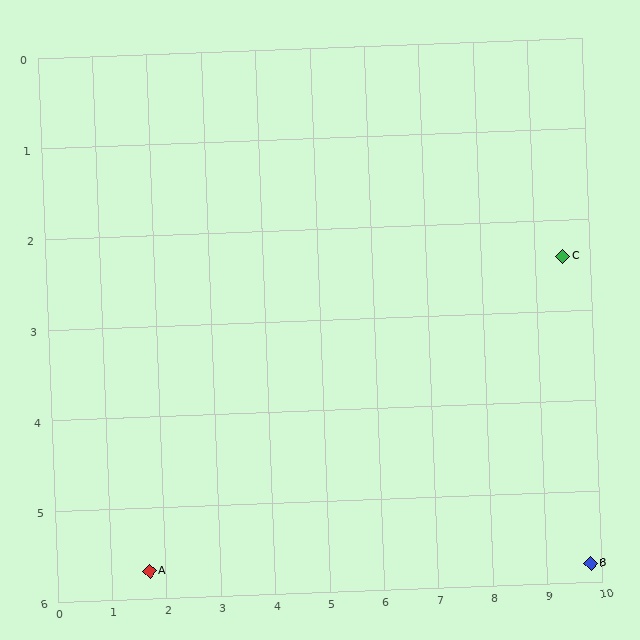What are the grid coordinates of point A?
Point A is at approximately (1.7, 5.7).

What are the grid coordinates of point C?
Point C is at approximately (9.5, 2.4).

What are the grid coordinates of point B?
Point B is at approximately (9.8, 5.8).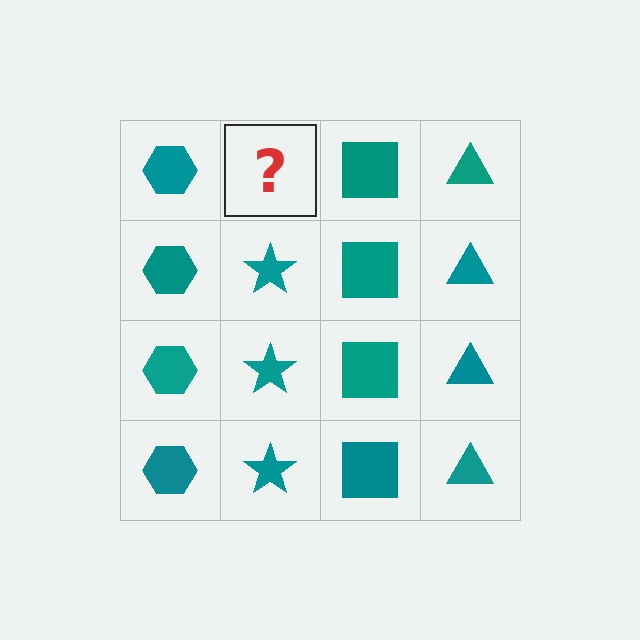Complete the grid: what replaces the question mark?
The question mark should be replaced with a teal star.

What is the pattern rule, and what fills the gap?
The rule is that each column has a consistent shape. The gap should be filled with a teal star.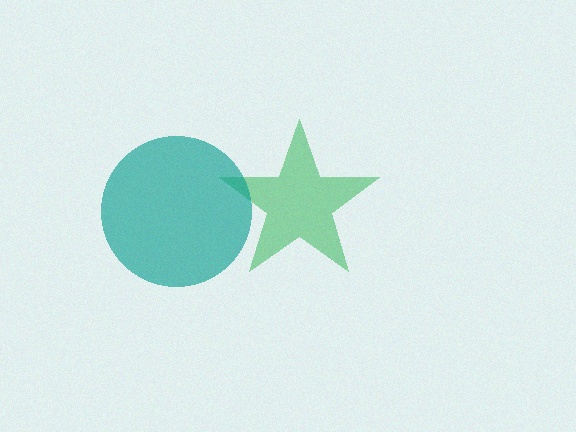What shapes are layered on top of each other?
The layered shapes are: a green star, a teal circle.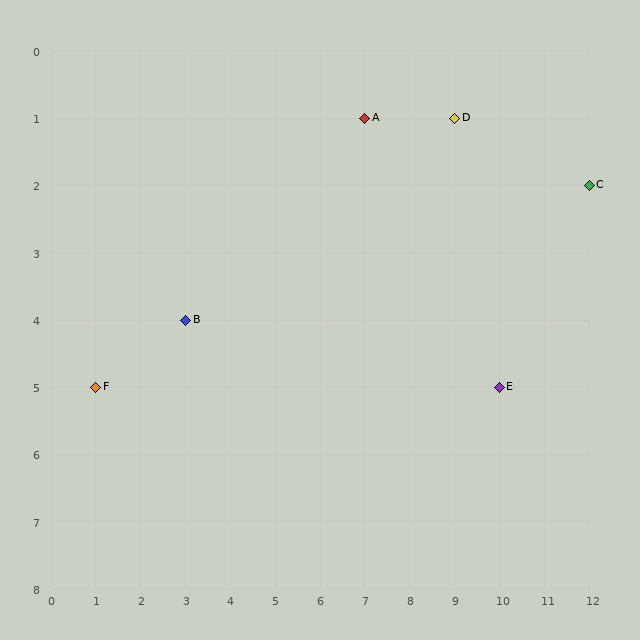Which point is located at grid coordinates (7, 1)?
Point A is at (7, 1).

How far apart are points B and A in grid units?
Points B and A are 4 columns and 3 rows apart (about 5.0 grid units diagonally).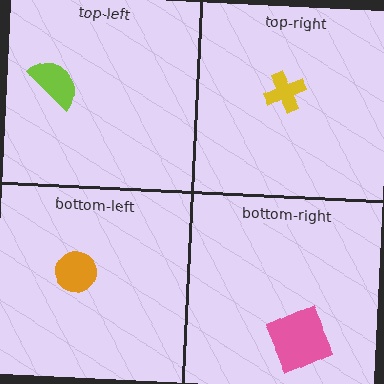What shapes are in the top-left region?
The lime semicircle.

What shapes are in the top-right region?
The yellow cross.